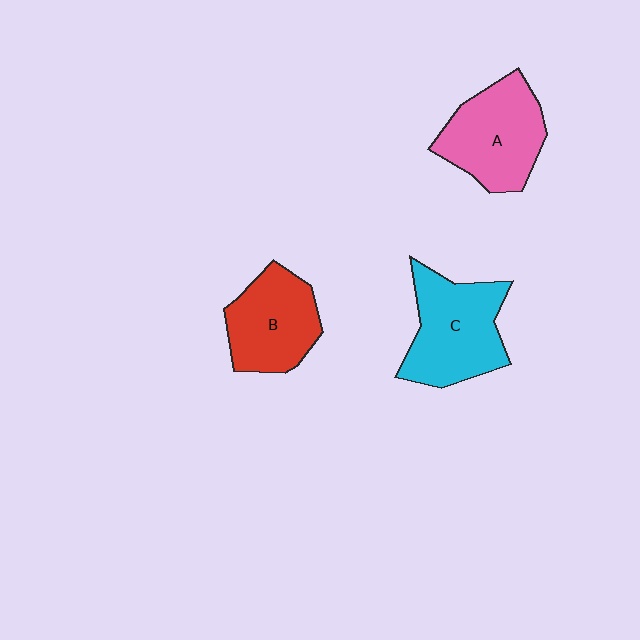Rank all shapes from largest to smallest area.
From largest to smallest: C (cyan), A (pink), B (red).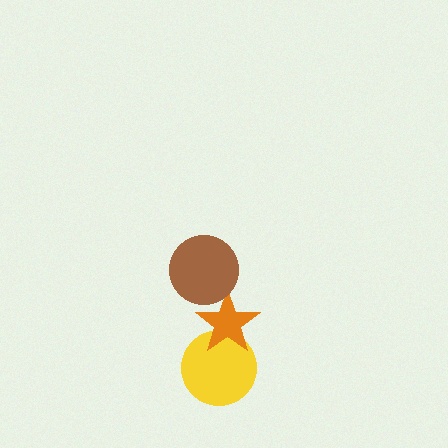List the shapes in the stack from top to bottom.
From top to bottom: the brown circle, the orange star, the yellow circle.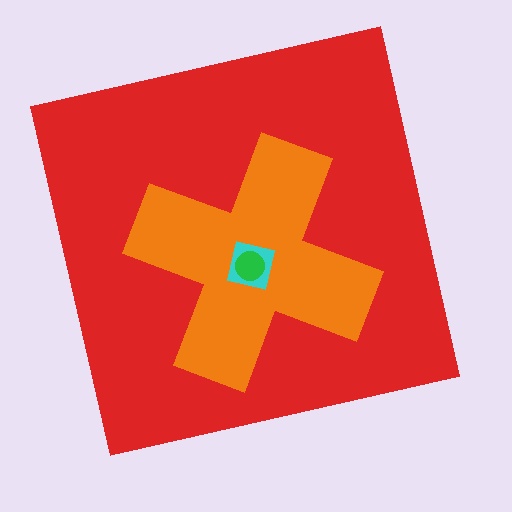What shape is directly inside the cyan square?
The green circle.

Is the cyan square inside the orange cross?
Yes.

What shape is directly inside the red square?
The orange cross.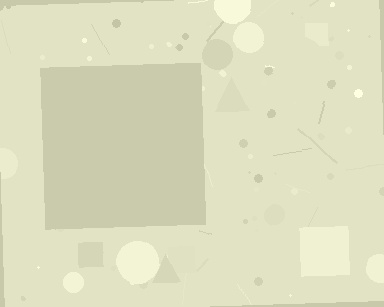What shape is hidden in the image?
A square is hidden in the image.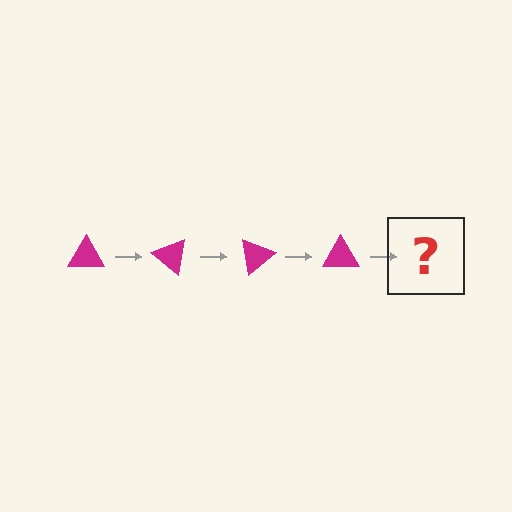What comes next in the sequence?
The next element should be a magenta triangle rotated 160 degrees.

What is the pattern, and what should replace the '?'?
The pattern is that the triangle rotates 40 degrees each step. The '?' should be a magenta triangle rotated 160 degrees.